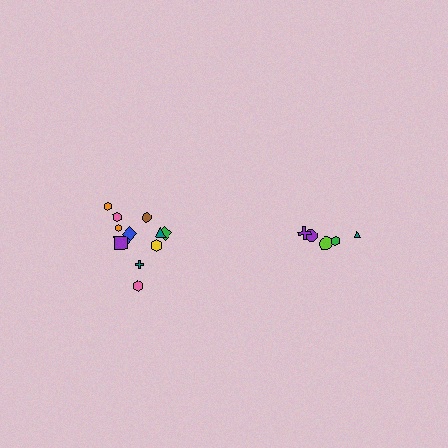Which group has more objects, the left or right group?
The left group.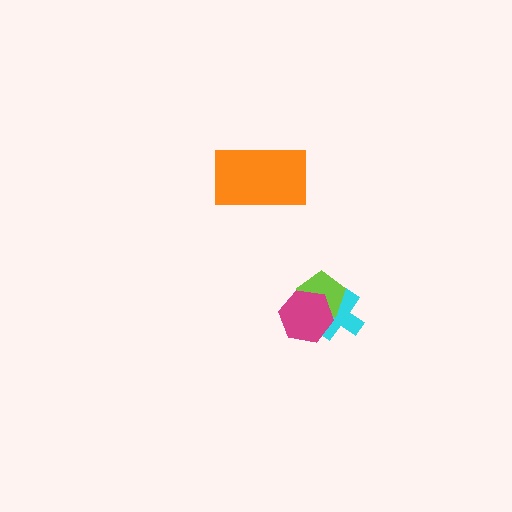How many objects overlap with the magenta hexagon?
2 objects overlap with the magenta hexagon.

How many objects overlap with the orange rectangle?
0 objects overlap with the orange rectangle.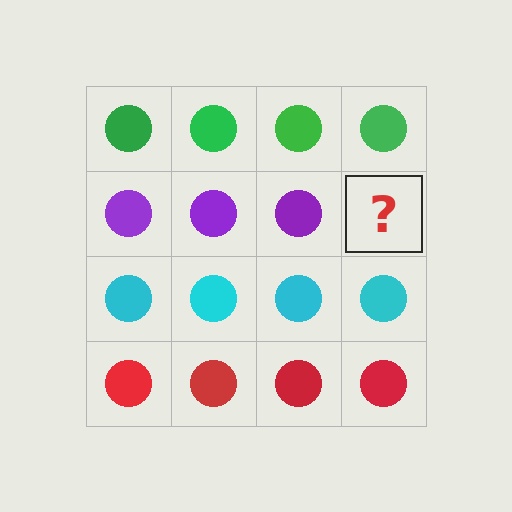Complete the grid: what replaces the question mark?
The question mark should be replaced with a purple circle.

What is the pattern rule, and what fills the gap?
The rule is that each row has a consistent color. The gap should be filled with a purple circle.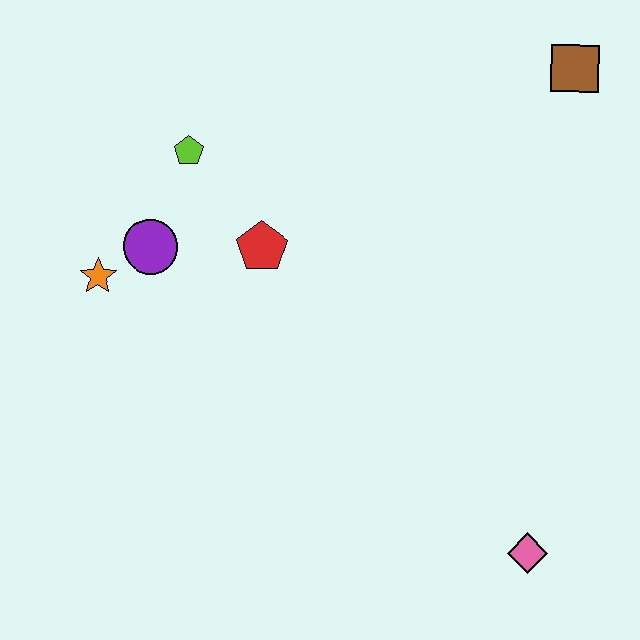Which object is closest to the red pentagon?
The purple circle is closest to the red pentagon.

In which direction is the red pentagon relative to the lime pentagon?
The red pentagon is below the lime pentagon.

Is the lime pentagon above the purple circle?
Yes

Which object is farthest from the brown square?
The orange star is farthest from the brown square.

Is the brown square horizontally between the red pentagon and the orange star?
No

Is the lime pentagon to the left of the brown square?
Yes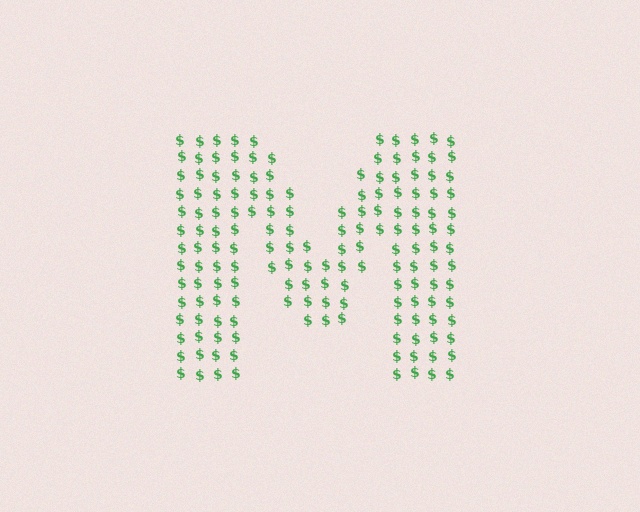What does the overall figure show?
The overall figure shows the letter M.